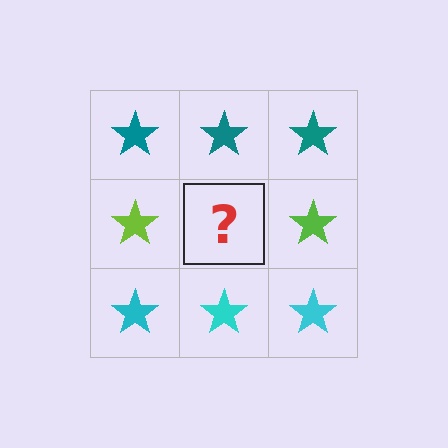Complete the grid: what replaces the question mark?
The question mark should be replaced with a lime star.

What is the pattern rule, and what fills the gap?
The rule is that each row has a consistent color. The gap should be filled with a lime star.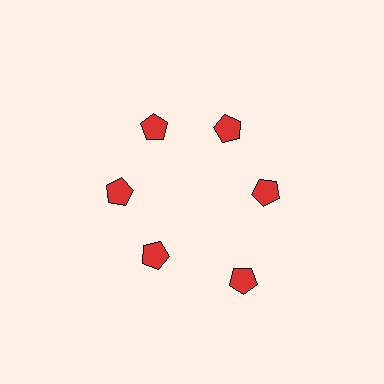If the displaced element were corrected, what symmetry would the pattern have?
It would have 6-fold rotational symmetry — the pattern would map onto itself every 60 degrees.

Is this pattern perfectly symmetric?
No. The 6 red pentagons are arranged in a ring, but one element near the 5 o'clock position is pushed outward from the center, breaking the 6-fold rotational symmetry.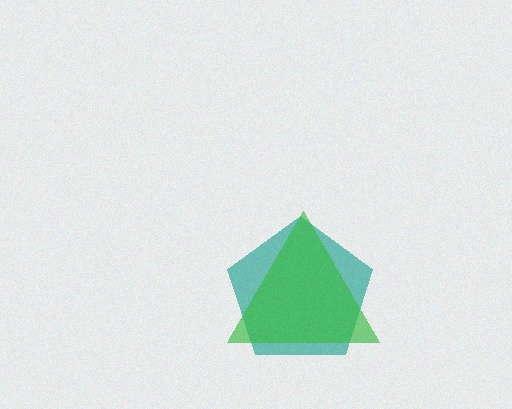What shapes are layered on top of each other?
The layered shapes are: a teal pentagon, a green triangle.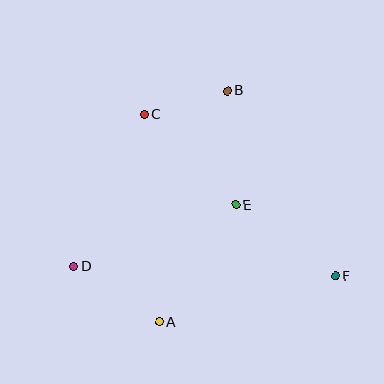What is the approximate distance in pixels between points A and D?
The distance between A and D is approximately 102 pixels.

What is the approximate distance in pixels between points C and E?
The distance between C and E is approximately 129 pixels.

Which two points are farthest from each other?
Points D and F are farthest from each other.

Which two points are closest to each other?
Points B and C are closest to each other.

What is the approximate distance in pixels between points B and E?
The distance between B and E is approximately 114 pixels.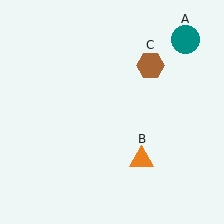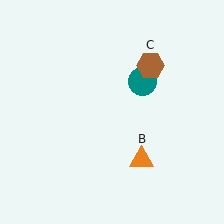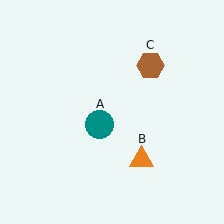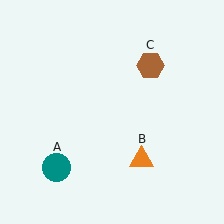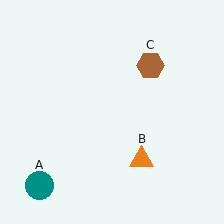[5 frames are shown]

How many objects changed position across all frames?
1 object changed position: teal circle (object A).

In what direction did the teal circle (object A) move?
The teal circle (object A) moved down and to the left.